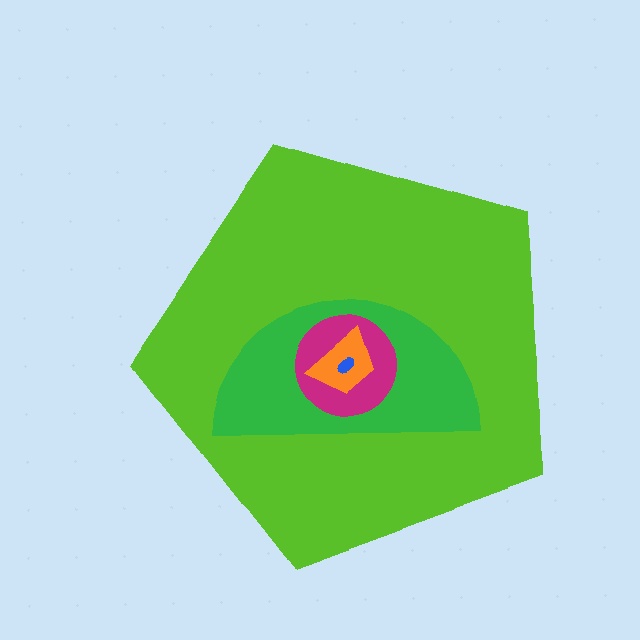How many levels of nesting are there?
5.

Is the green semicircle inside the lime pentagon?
Yes.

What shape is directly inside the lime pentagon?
The green semicircle.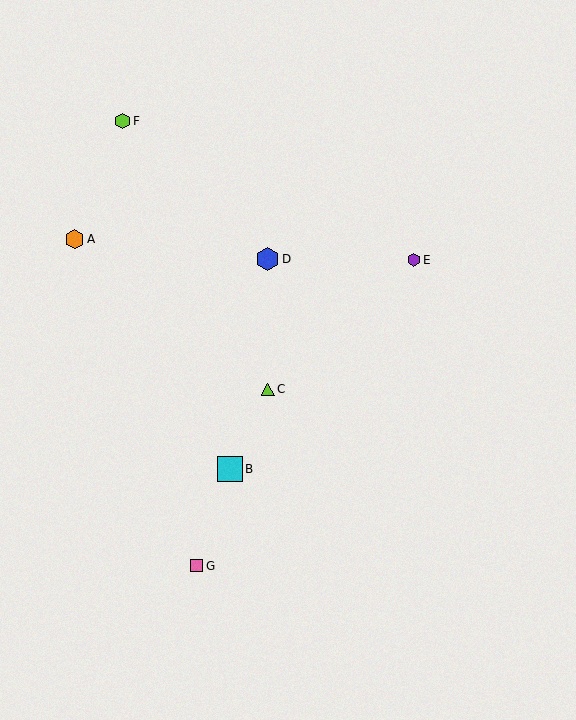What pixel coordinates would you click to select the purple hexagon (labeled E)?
Click at (414, 260) to select the purple hexagon E.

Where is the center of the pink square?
The center of the pink square is at (197, 566).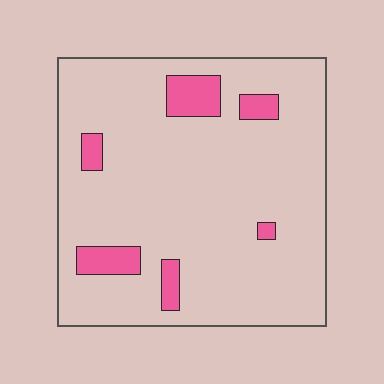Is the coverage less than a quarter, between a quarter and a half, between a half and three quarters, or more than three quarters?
Less than a quarter.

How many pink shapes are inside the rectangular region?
6.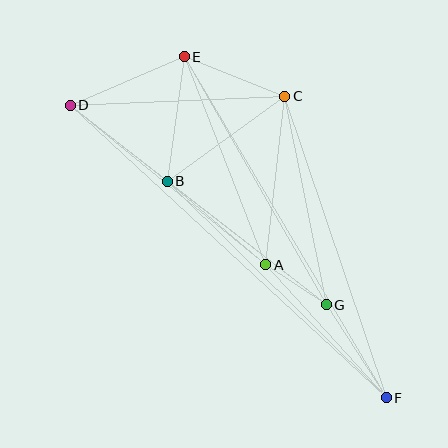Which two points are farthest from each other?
Points D and F are farthest from each other.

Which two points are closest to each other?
Points A and G are closest to each other.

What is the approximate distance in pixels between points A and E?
The distance between A and E is approximately 223 pixels.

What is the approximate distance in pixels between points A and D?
The distance between A and D is approximately 252 pixels.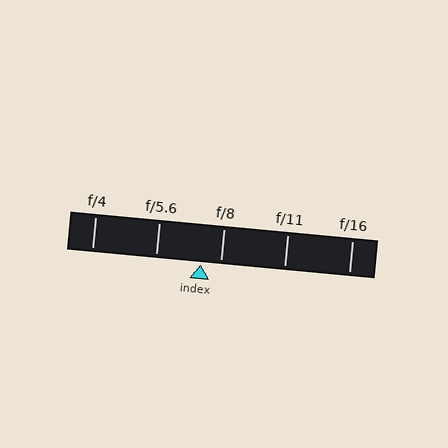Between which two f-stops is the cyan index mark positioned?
The index mark is between f/5.6 and f/8.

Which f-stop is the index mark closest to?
The index mark is closest to f/8.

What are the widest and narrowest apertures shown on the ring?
The widest aperture shown is f/4 and the narrowest is f/16.